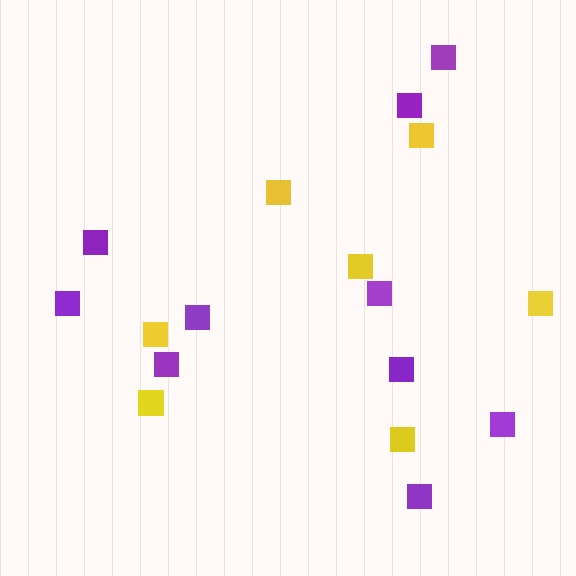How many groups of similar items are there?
There are 2 groups: one group of yellow squares (7) and one group of purple squares (10).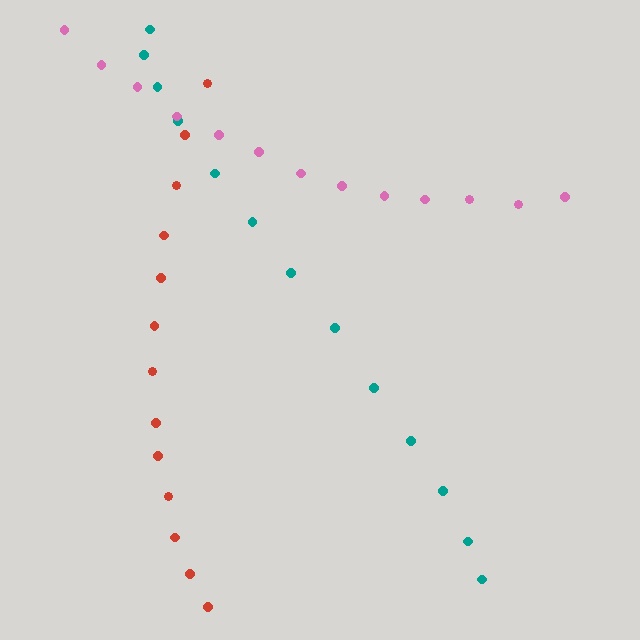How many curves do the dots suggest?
There are 3 distinct paths.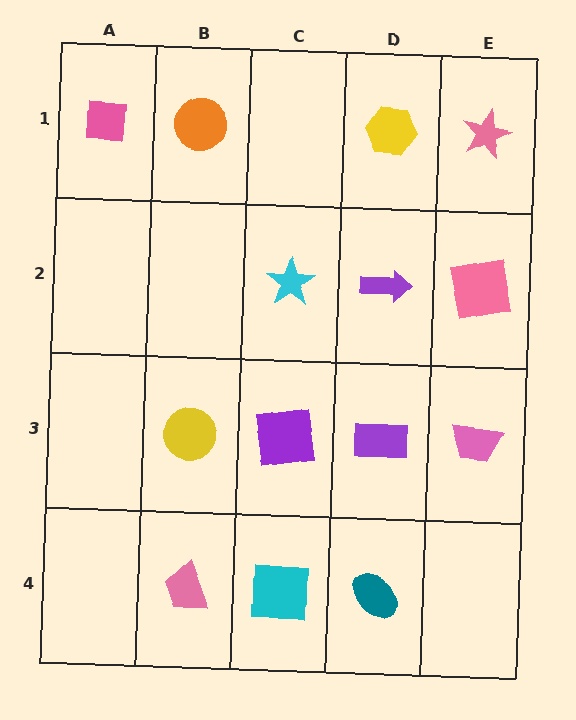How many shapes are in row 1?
4 shapes.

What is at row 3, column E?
A pink trapezoid.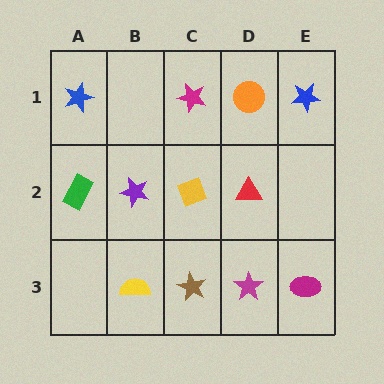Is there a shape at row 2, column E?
No, that cell is empty.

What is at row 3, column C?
A brown star.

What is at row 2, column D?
A red triangle.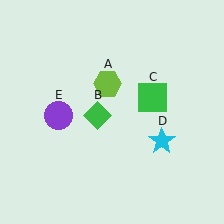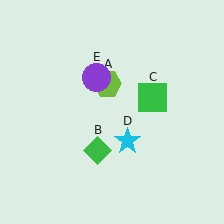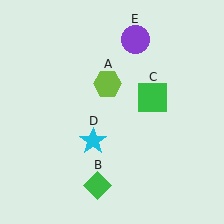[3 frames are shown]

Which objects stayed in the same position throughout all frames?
Lime hexagon (object A) and green square (object C) remained stationary.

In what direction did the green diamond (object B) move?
The green diamond (object B) moved down.